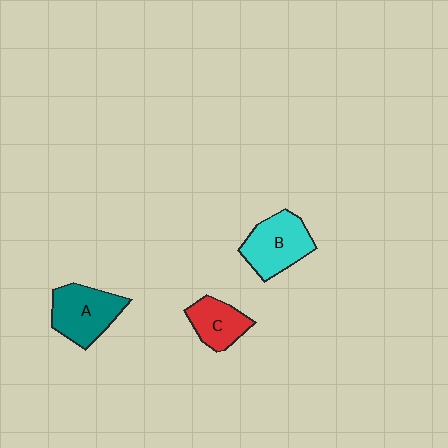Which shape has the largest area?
Shape A (teal).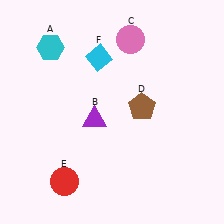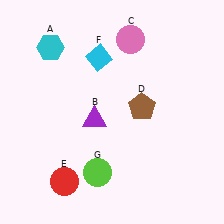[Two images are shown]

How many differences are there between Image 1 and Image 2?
There is 1 difference between the two images.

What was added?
A lime circle (G) was added in Image 2.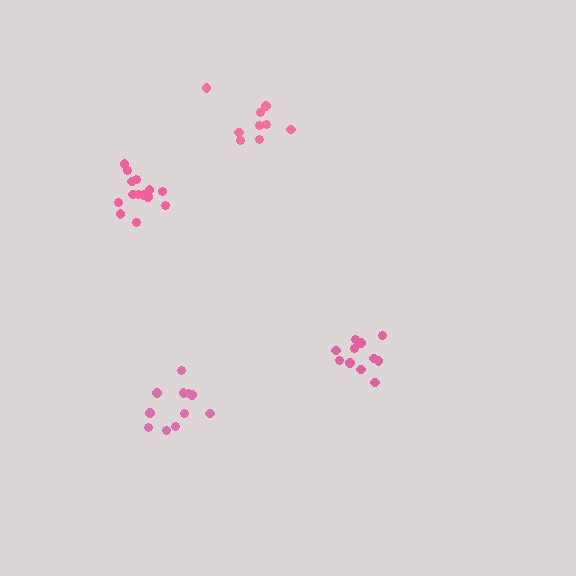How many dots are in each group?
Group 1: 12 dots, Group 2: 14 dots, Group 3: 9 dots, Group 4: 11 dots (46 total).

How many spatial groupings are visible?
There are 4 spatial groupings.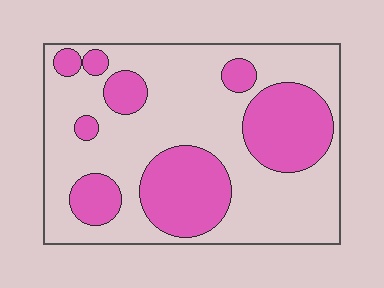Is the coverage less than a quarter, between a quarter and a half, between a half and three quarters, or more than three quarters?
Between a quarter and a half.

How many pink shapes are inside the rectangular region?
8.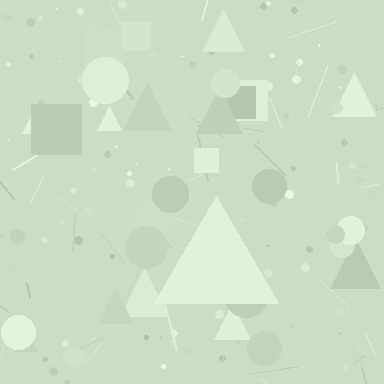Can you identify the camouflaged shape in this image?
The camouflaged shape is a triangle.